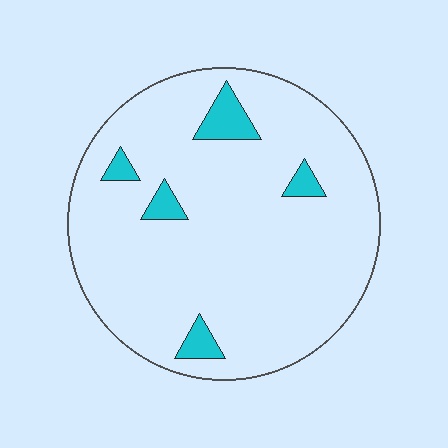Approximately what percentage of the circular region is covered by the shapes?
Approximately 10%.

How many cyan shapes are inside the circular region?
5.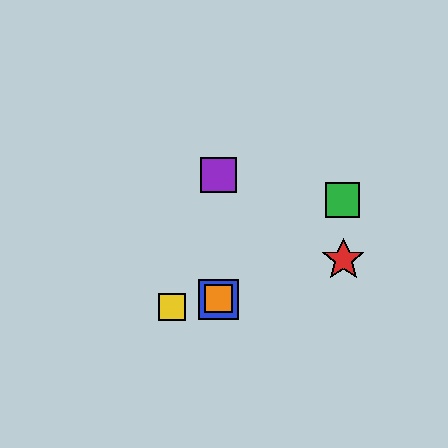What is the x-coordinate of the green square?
The green square is at x≈342.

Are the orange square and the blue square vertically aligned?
Yes, both are at x≈218.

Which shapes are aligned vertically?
The blue square, the purple square, the orange square are aligned vertically.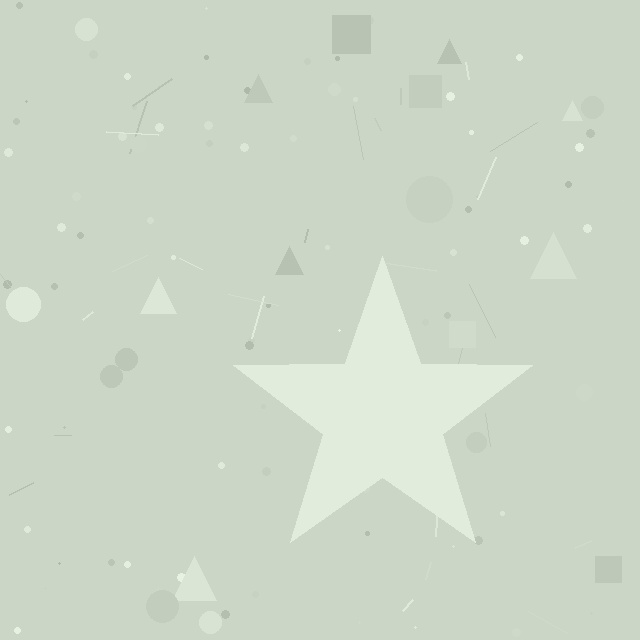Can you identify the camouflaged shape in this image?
The camouflaged shape is a star.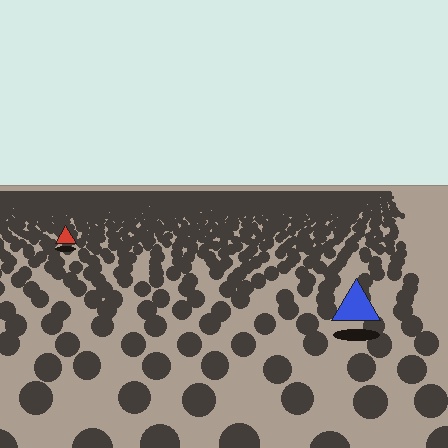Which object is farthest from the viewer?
The red triangle is farthest from the viewer. It appears smaller and the ground texture around it is denser.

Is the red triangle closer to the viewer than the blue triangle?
No. The blue triangle is closer — you can tell from the texture gradient: the ground texture is coarser near it.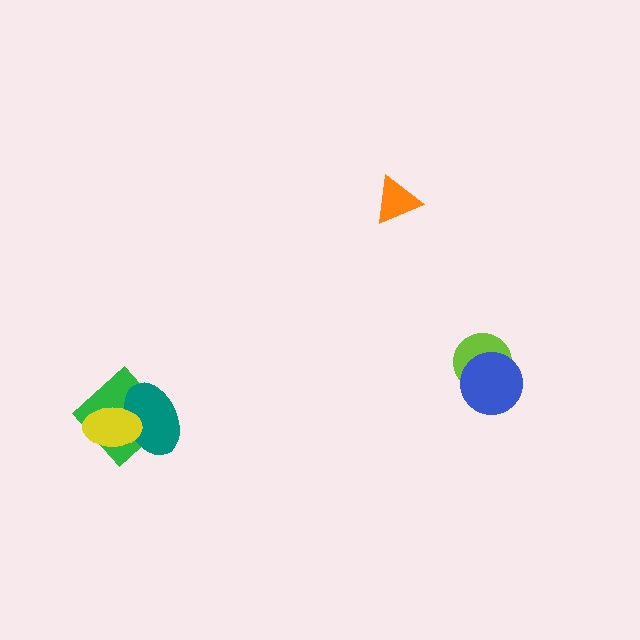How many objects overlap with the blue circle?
1 object overlaps with the blue circle.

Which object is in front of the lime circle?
The blue circle is in front of the lime circle.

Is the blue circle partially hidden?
No, no other shape covers it.